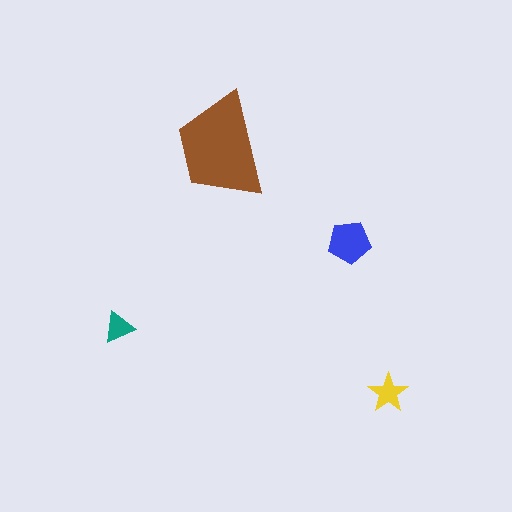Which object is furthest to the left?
The teal triangle is leftmost.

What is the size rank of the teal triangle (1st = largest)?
4th.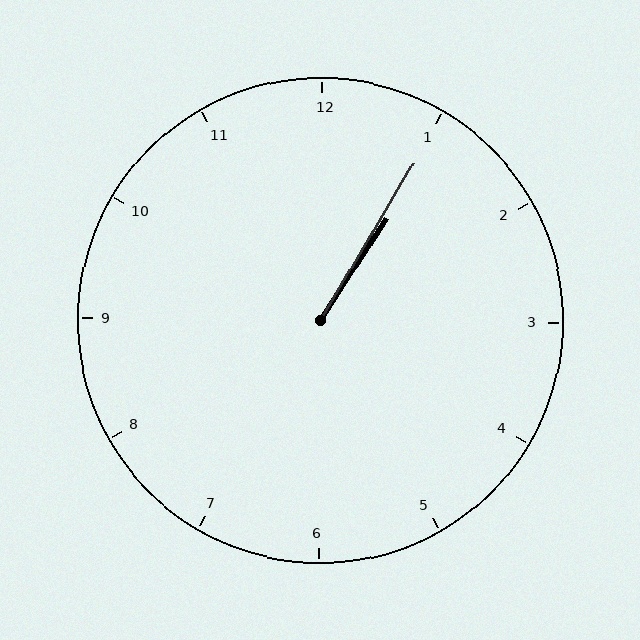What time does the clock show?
1:05.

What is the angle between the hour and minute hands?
Approximately 2 degrees.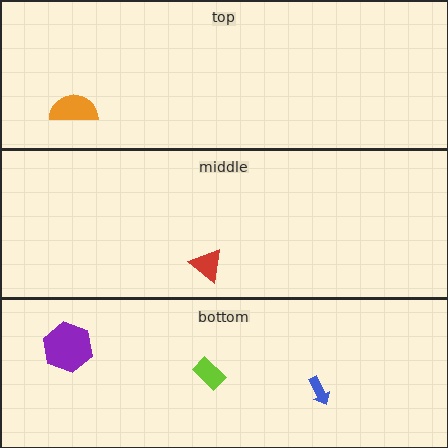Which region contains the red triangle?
The middle region.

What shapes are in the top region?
The orange semicircle.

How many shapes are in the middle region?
1.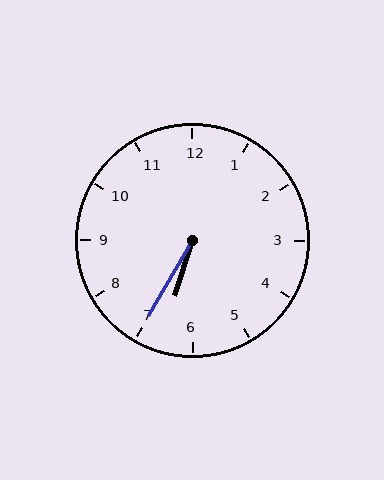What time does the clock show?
6:35.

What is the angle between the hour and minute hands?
Approximately 12 degrees.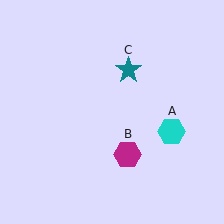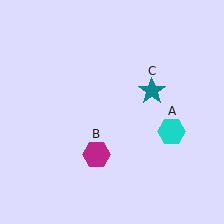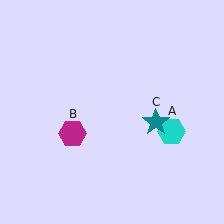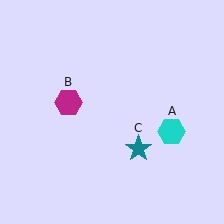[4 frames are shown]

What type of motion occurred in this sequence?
The magenta hexagon (object B), teal star (object C) rotated clockwise around the center of the scene.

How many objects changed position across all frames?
2 objects changed position: magenta hexagon (object B), teal star (object C).